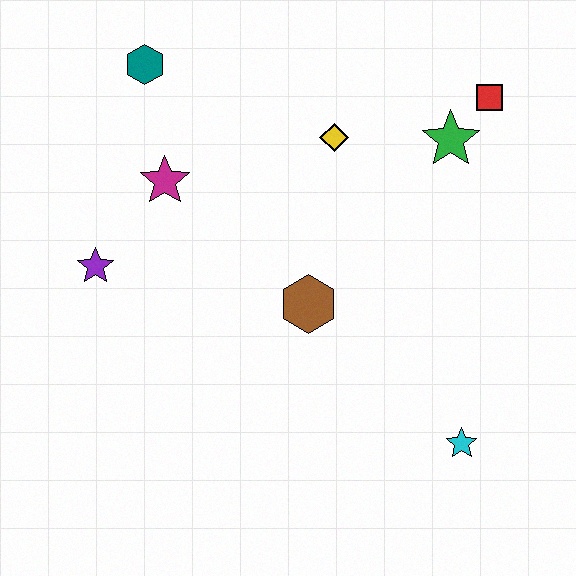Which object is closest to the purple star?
The magenta star is closest to the purple star.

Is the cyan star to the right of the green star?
Yes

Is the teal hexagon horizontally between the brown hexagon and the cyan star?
No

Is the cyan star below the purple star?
Yes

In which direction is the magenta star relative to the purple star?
The magenta star is above the purple star.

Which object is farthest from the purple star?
The red square is farthest from the purple star.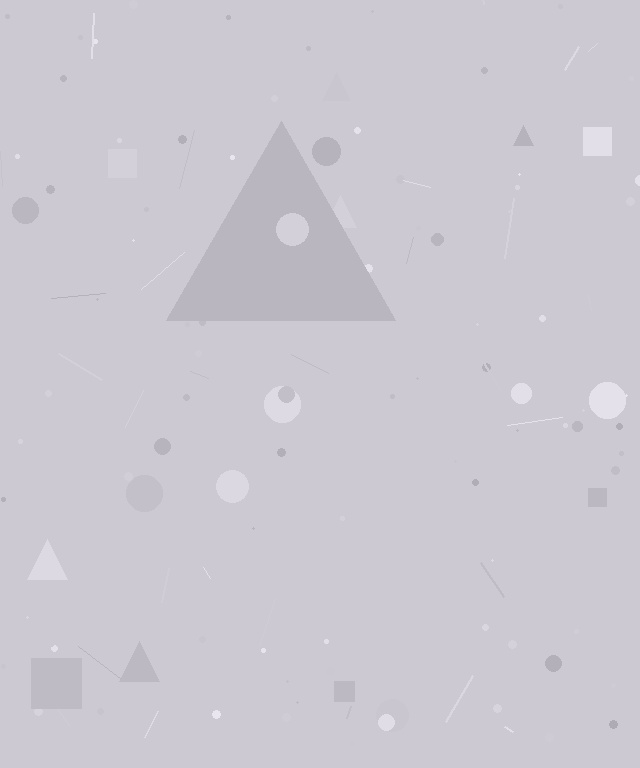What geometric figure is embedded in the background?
A triangle is embedded in the background.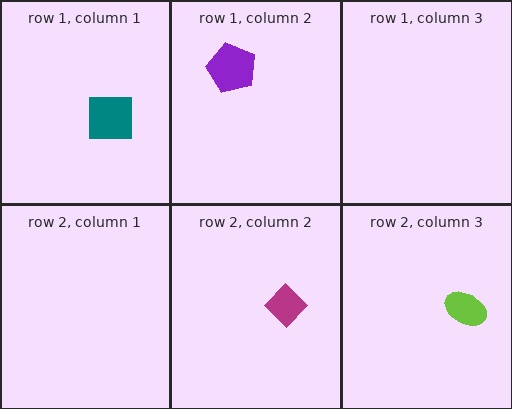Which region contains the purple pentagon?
The row 1, column 2 region.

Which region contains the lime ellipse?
The row 2, column 3 region.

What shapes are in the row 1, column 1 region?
The teal square.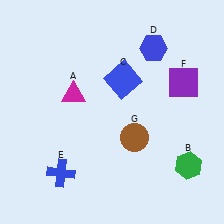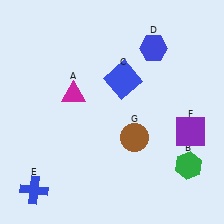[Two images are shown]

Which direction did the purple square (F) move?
The purple square (F) moved down.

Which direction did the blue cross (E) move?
The blue cross (E) moved left.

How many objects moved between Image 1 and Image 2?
2 objects moved between the two images.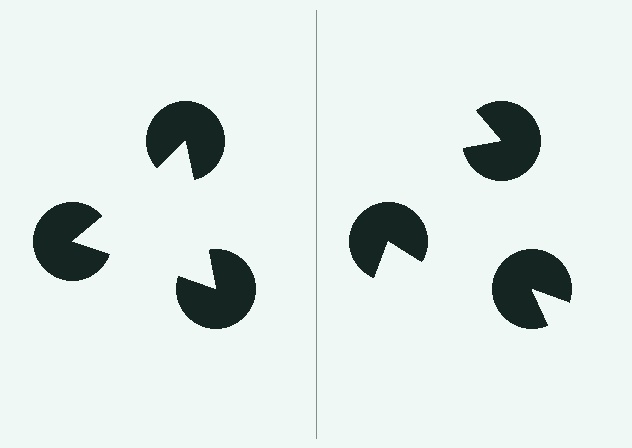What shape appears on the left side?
An illusory triangle.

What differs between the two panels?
The pac-man discs are positioned identically on both sides; only the wedge orientations differ. On the left they align to a triangle; on the right they are misaligned.